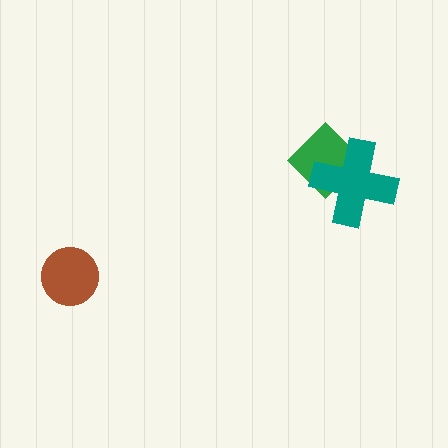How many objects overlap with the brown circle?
0 objects overlap with the brown circle.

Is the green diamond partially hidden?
Yes, it is partially covered by another shape.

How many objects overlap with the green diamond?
1 object overlaps with the green diamond.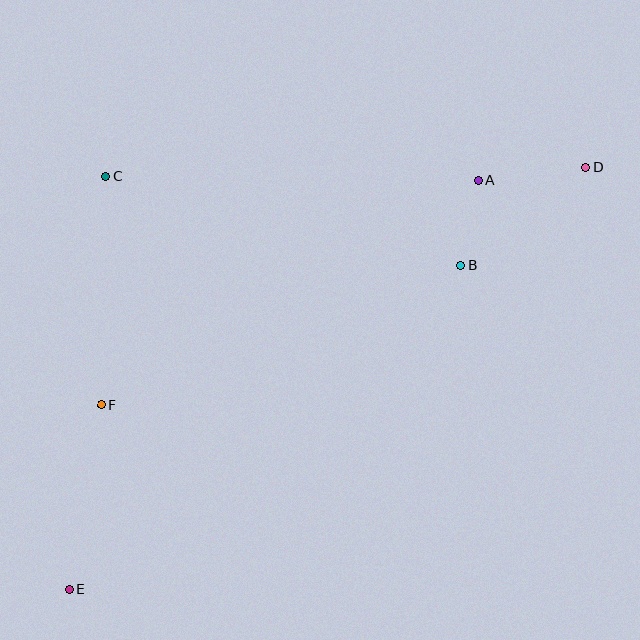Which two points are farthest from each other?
Points D and E are farthest from each other.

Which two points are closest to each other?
Points A and B are closest to each other.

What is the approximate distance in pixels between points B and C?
The distance between B and C is approximately 366 pixels.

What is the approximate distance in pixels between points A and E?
The distance between A and E is approximately 578 pixels.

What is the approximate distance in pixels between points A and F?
The distance between A and F is approximately 439 pixels.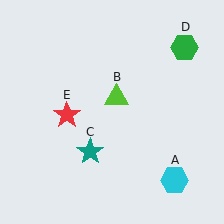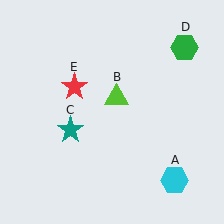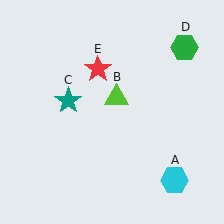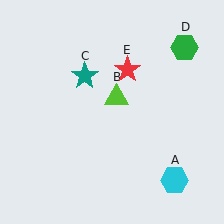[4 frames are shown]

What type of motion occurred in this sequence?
The teal star (object C), red star (object E) rotated clockwise around the center of the scene.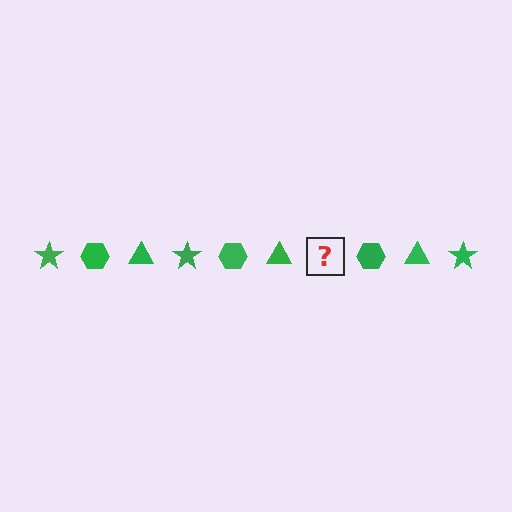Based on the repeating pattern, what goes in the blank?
The blank should be a green star.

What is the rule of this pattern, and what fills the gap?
The rule is that the pattern cycles through star, hexagon, triangle shapes in green. The gap should be filled with a green star.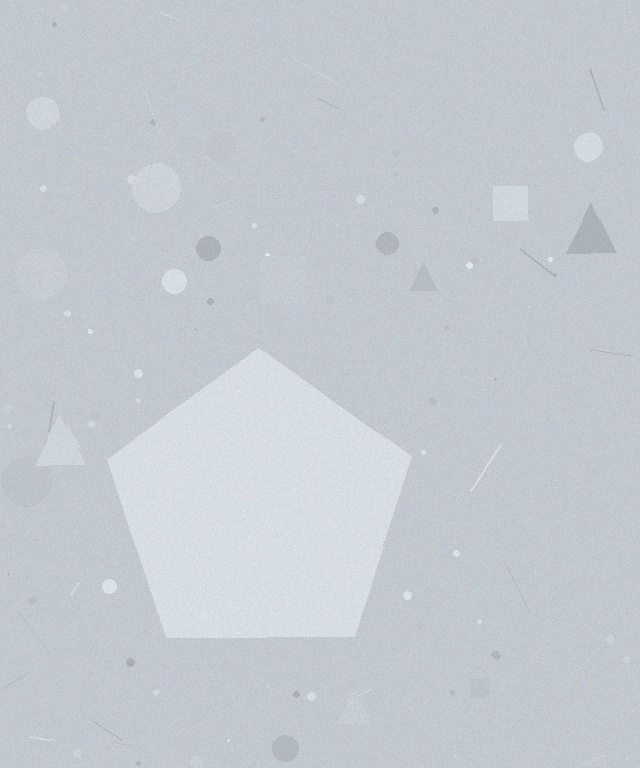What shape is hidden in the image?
A pentagon is hidden in the image.